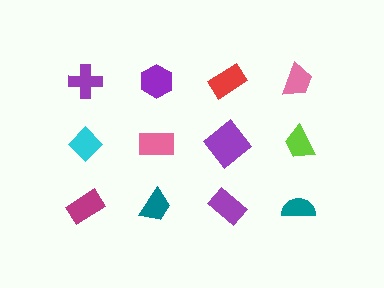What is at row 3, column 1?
A magenta rectangle.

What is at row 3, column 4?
A teal semicircle.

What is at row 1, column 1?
A purple cross.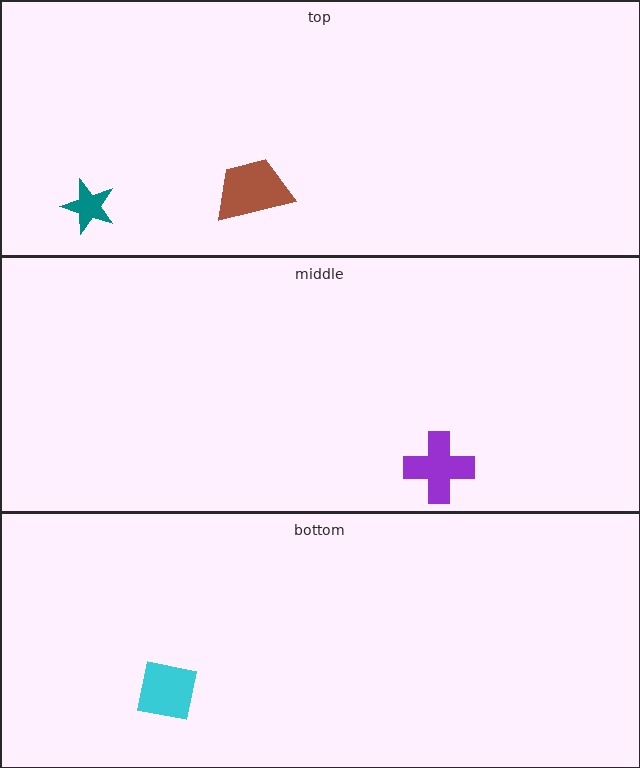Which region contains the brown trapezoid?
The top region.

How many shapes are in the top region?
2.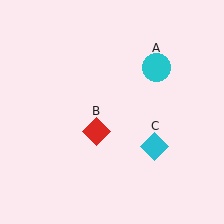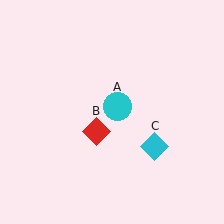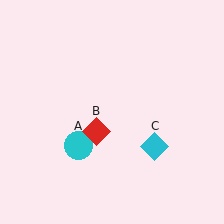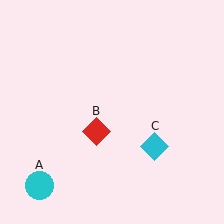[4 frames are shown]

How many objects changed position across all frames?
1 object changed position: cyan circle (object A).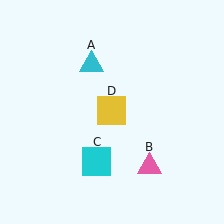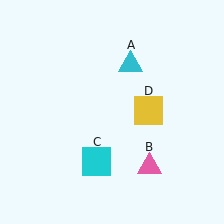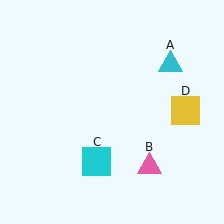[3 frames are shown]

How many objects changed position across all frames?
2 objects changed position: cyan triangle (object A), yellow square (object D).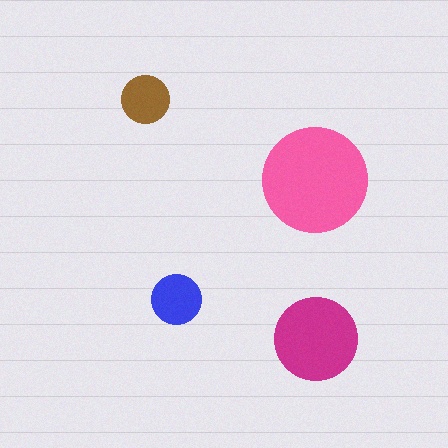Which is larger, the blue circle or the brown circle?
The blue one.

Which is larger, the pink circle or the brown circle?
The pink one.